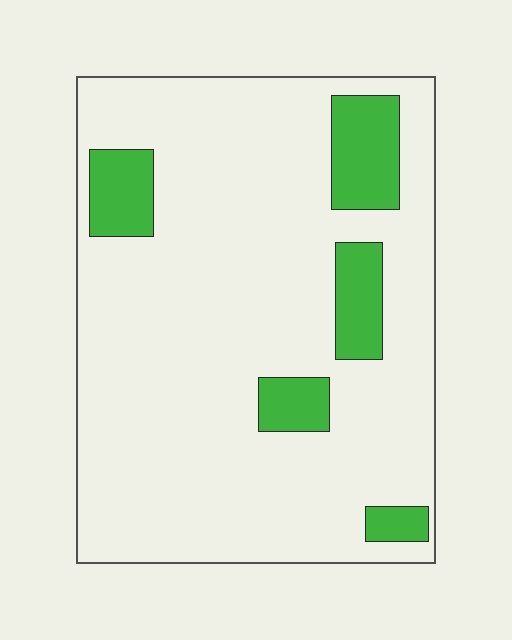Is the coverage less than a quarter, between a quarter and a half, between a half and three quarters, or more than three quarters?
Less than a quarter.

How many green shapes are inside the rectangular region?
5.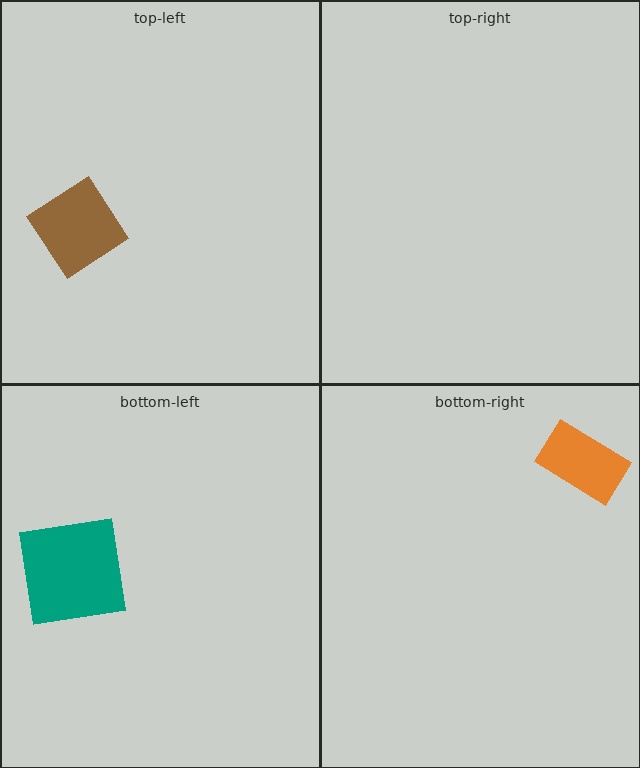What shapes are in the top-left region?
The brown diamond.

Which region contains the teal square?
The bottom-left region.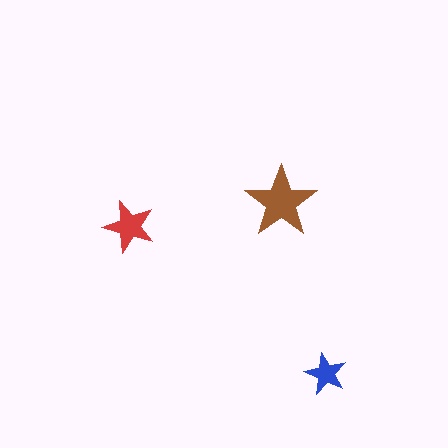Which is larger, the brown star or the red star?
The brown one.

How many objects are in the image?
There are 3 objects in the image.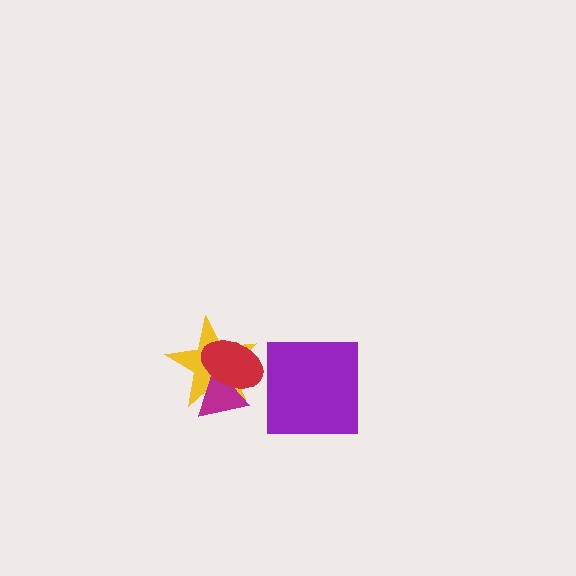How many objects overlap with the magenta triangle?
2 objects overlap with the magenta triangle.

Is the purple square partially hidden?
No, no other shape covers it.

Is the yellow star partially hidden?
Yes, it is partially covered by another shape.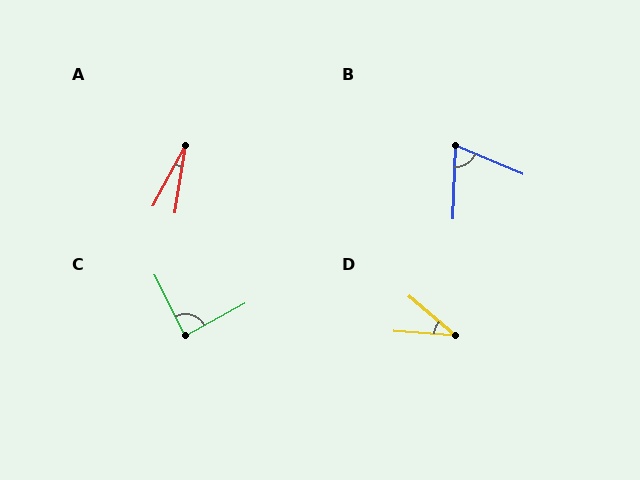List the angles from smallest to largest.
A (19°), D (36°), B (69°), C (87°).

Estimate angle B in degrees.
Approximately 69 degrees.